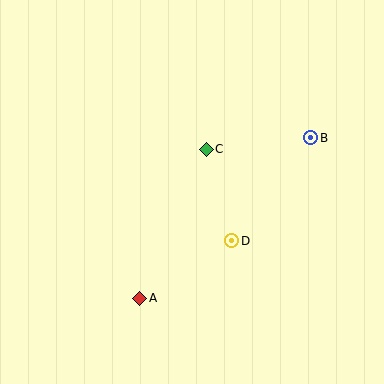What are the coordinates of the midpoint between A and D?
The midpoint between A and D is at (186, 270).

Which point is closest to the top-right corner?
Point B is closest to the top-right corner.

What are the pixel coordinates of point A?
Point A is at (140, 298).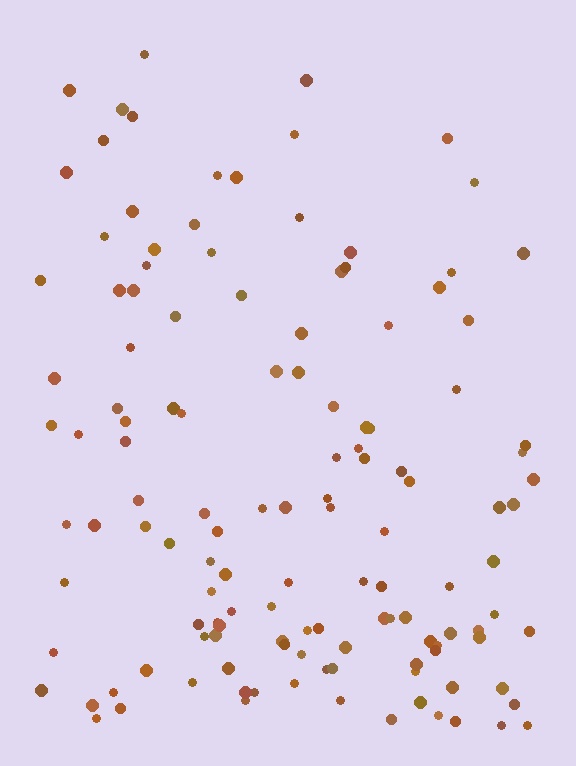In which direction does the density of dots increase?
From top to bottom, with the bottom side densest.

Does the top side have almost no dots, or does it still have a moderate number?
Still a moderate number, just noticeably fewer than the bottom.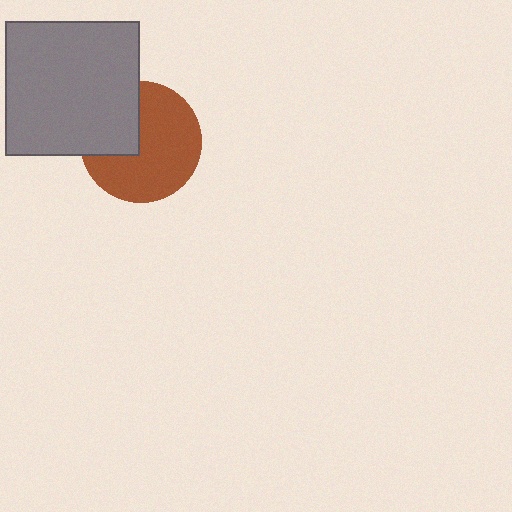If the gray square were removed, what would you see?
You would see the complete brown circle.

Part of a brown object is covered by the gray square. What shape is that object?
It is a circle.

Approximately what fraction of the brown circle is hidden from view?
Roughly 31% of the brown circle is hidden behind the gray square.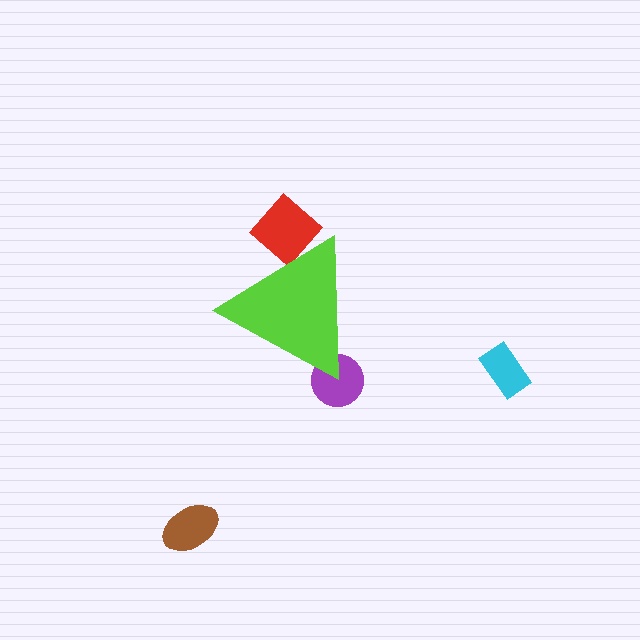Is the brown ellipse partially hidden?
No, the brown ellipse is fully visible.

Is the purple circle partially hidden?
Yes, the purple circle is partially hidden behind the lime triangle.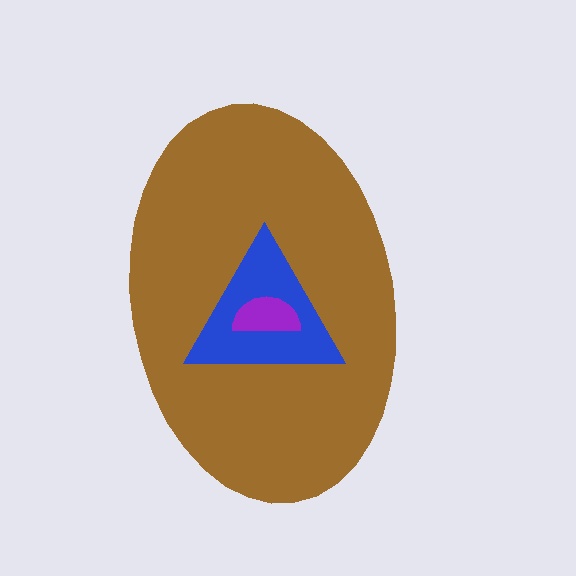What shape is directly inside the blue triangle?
The purple semicircle.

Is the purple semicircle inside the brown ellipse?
Yes.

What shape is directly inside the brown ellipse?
The blue triangle.